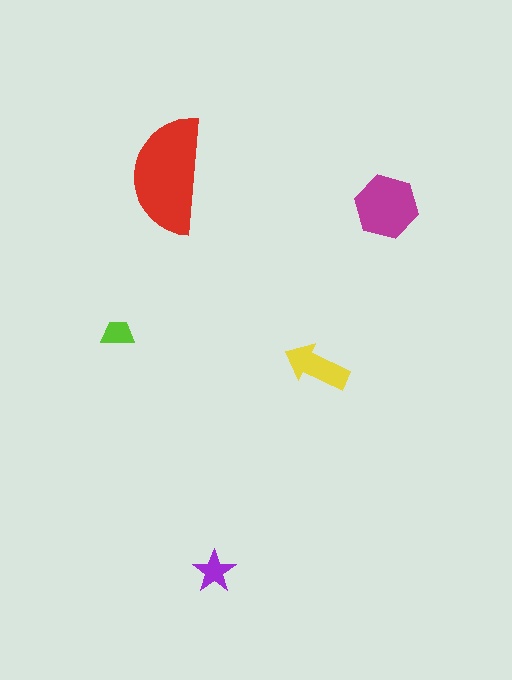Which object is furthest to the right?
The magenta hexagon is rightmost.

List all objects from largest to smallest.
The red semicircle, the magenta hexagon, the yellow arrow, the purple star, the lime trapezoid.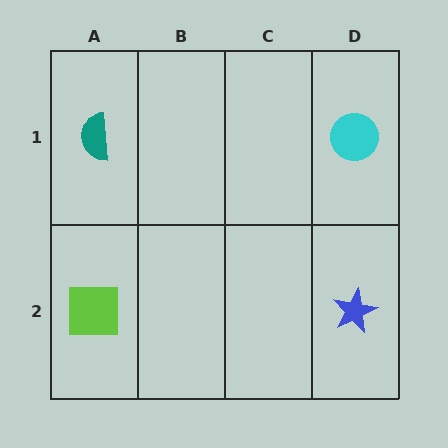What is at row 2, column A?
A lime square.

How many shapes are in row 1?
2 shapes.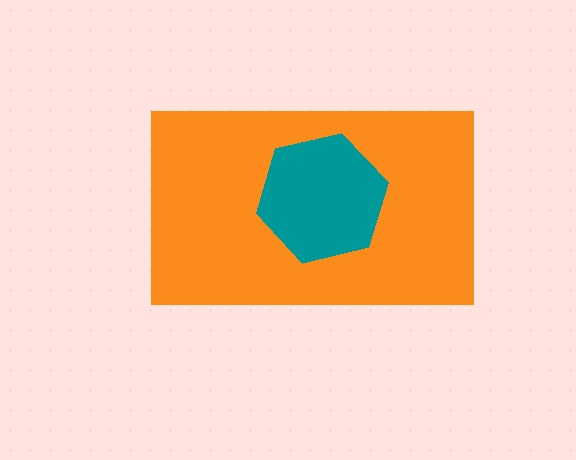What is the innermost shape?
The teal hexagon.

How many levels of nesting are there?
2.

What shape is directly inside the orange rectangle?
The teal hexagon.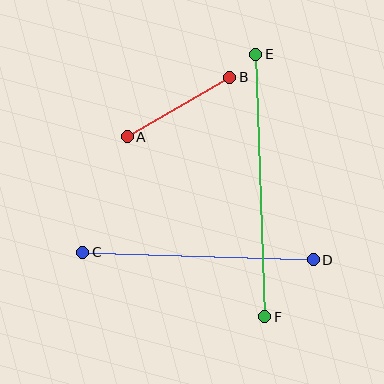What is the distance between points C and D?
The distance is approximately 230 pixels.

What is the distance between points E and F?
The distance is approximately 263 pixels.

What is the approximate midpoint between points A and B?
The midpoint is at approximately (178, 107) pixels.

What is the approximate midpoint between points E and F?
The midpoint is at approximately (260, 185) pixels.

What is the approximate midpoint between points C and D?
The midpoint is at approximately (198, 256) pixels.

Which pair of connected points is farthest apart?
Points E and F are farthest apart.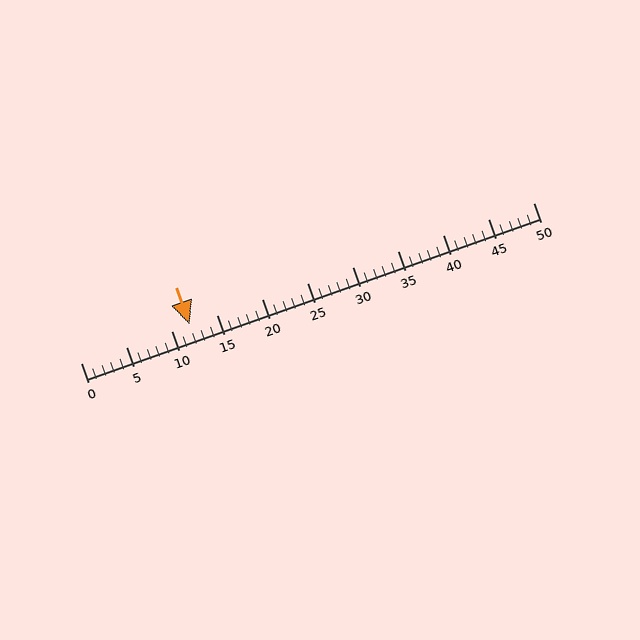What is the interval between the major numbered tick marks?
The major tick marks are spaced 5 units apart.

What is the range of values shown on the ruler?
The ruler shows values from 0 to 50.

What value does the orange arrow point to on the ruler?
The orange arrow points to approximately 12.